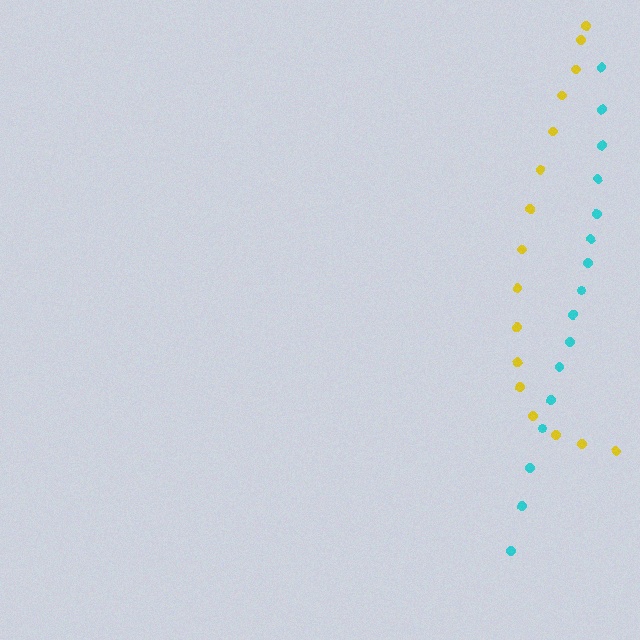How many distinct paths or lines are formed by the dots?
There are 2 distinct paths.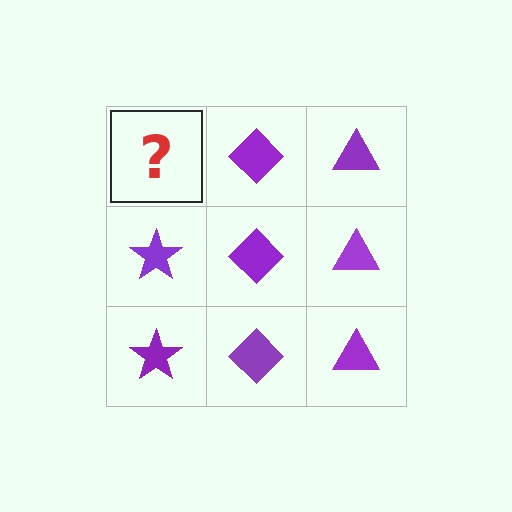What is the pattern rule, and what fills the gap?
The rule is that each column has a consistent shape. The gap should be filled with a purple star.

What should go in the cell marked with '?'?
The missing cell should contain a purple star.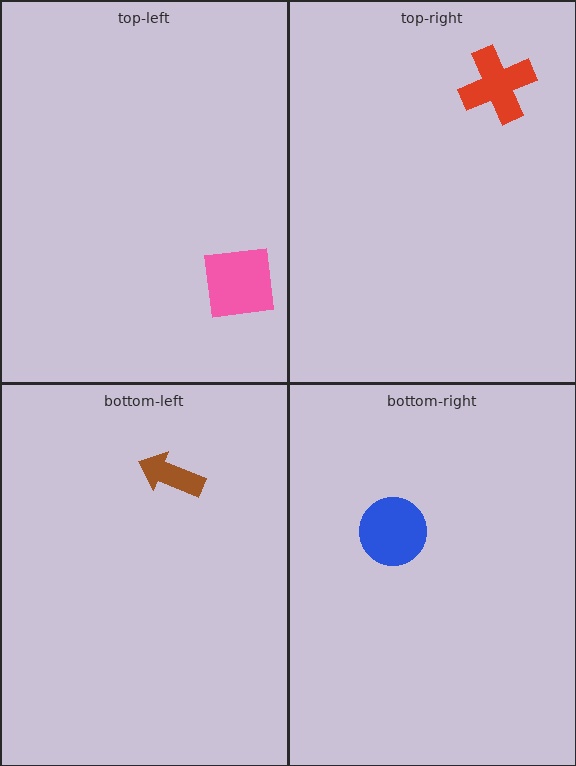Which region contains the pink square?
The top-left region.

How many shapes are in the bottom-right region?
1.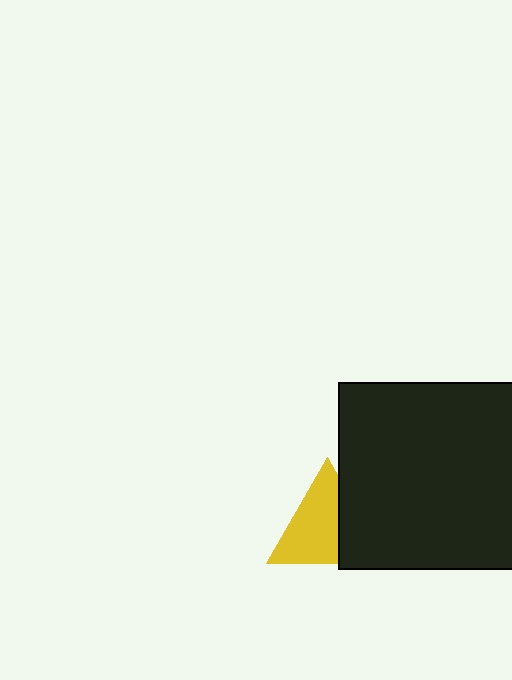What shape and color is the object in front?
The object in front is a black rectangle.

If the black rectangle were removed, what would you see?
You would see the complete yellow triangle.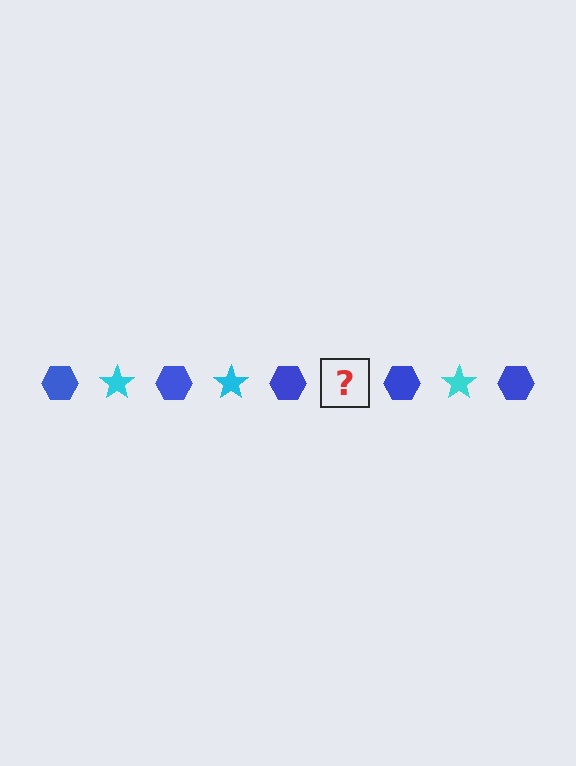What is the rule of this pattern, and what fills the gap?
The rule is that the pattern alternates between blue hexagon and cyan star. The gap should be filled with a cyan star.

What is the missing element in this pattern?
The missing element is a cyan star.